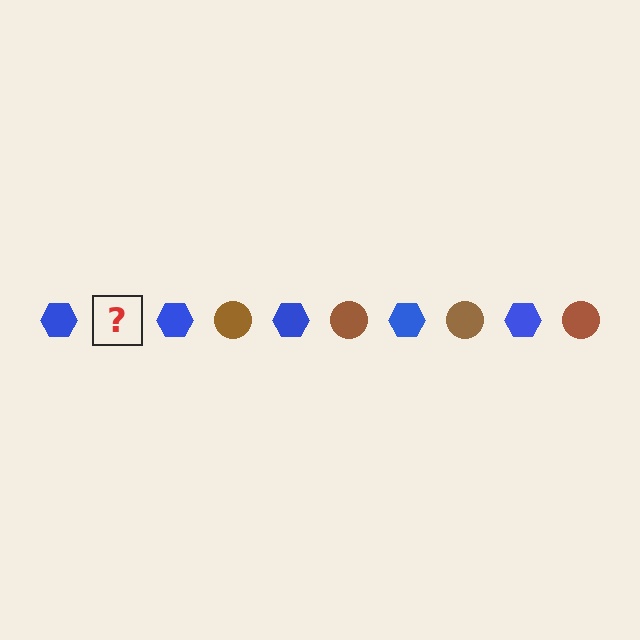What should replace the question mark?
The question mark should be replaced with a brown circle.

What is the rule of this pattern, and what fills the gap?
The rule is that the pattern alternates between blue hexagon and brown circle. The gap should be filled with a brown circle.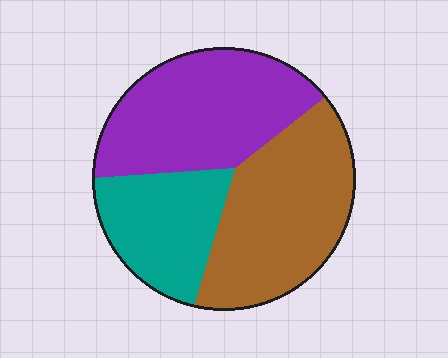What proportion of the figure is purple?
Purple takes up about three eighths (3/8) of the figure.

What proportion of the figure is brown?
Brown covers roughly 40% of the figure.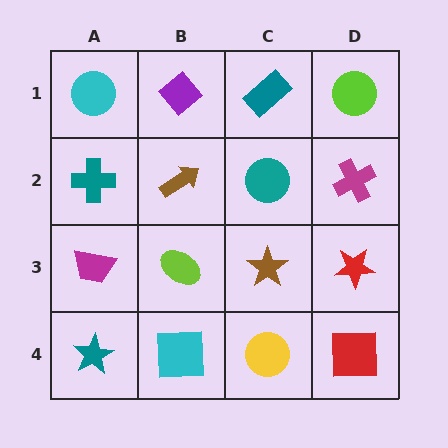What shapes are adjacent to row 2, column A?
A cyan circle (row 1, column A), a magenta trapezoid (row 3, column A), a brown arrow (row 2, column B).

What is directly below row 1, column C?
A teal circle.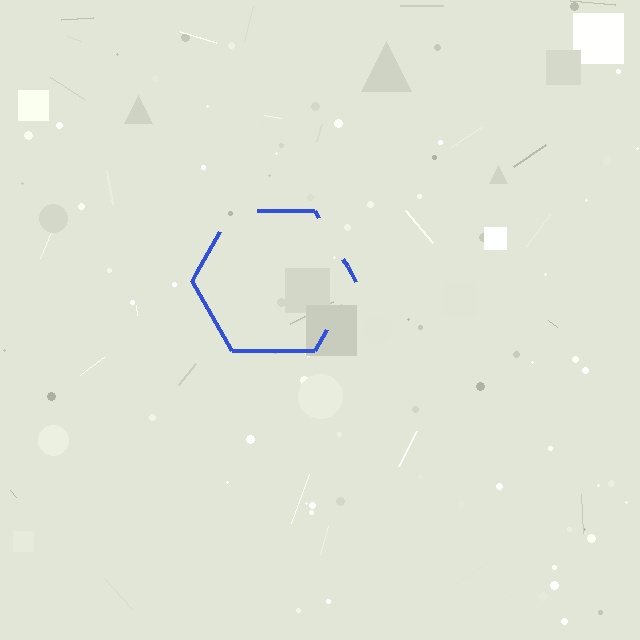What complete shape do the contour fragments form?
The contour fragments form a hexagon.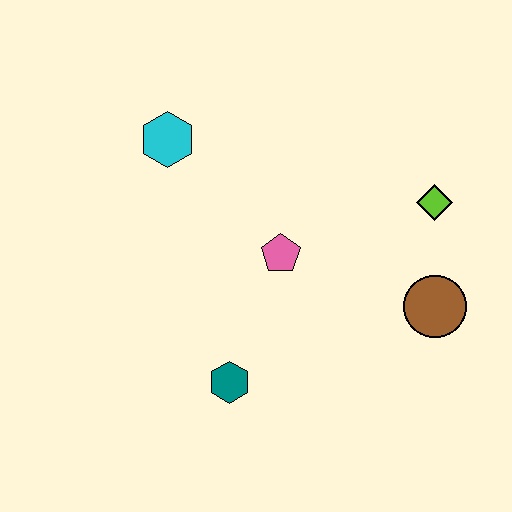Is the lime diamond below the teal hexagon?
No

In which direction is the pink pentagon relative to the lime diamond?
The pink pentagon is to the left of the lime diamond.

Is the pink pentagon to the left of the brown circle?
Yes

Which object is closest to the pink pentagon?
The teal hexagon is closest to the pink pentagon.